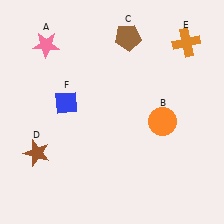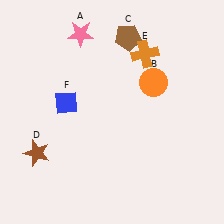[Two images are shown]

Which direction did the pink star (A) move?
The pink star (A) moved right.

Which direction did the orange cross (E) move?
The orange cross (E) moved left.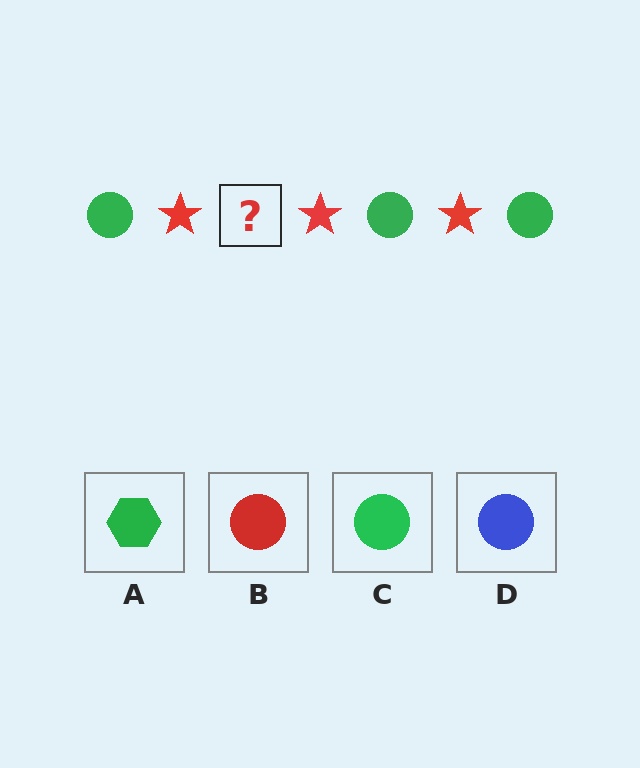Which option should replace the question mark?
Option C.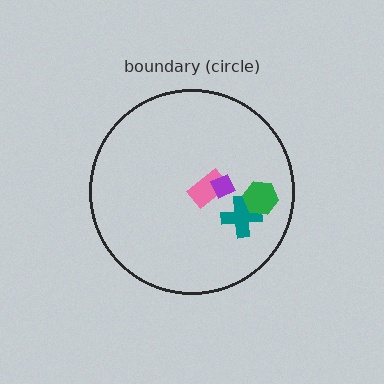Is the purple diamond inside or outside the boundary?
Inside.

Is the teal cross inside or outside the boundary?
Inside.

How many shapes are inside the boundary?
4 inside, 0 outside.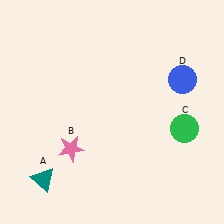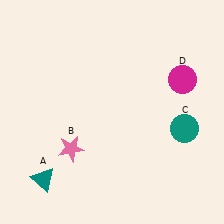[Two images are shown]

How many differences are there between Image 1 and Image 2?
There are 2 differences between the two images.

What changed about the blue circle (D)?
In Image 1, D is blue. In Image 2, it changed to magenta.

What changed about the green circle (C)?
In Image 1, C is green. In Image 2, it changed to teal.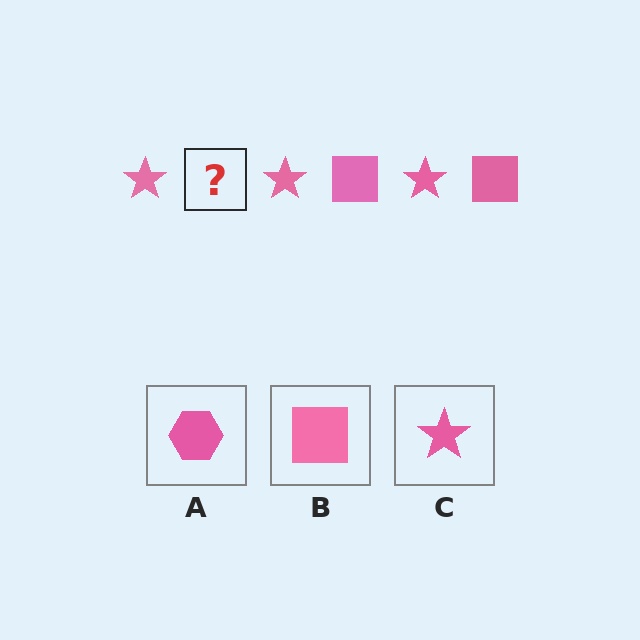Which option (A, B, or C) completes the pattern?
B.